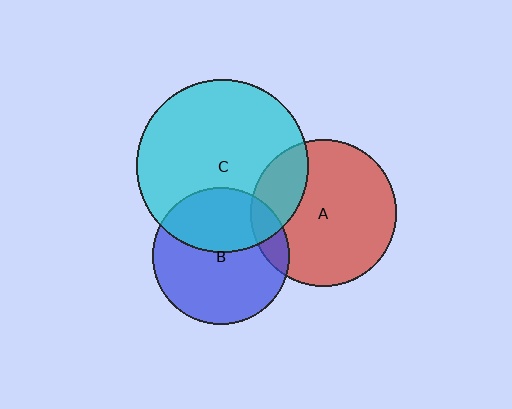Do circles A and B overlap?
Yes.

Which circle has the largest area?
Circle C (cyan).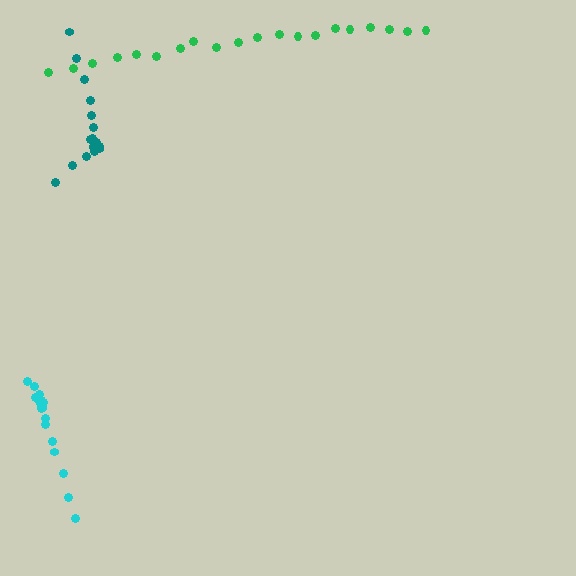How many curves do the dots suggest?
There are 3 distinct paths.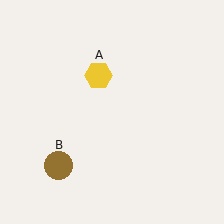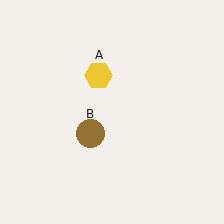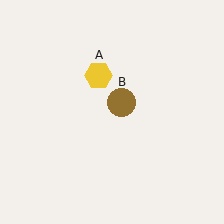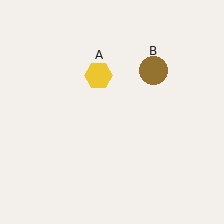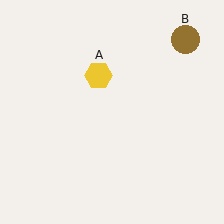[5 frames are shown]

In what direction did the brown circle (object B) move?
The brown circle (object B) moved up and to the right.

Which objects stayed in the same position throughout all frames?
Yellow hexagon (object A) remained stationary.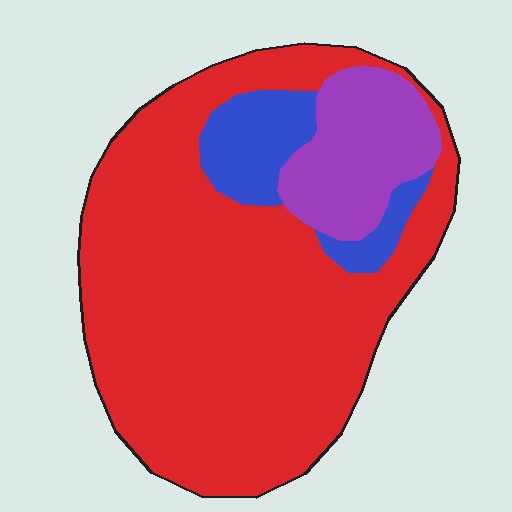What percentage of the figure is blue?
Blue takes up about one tenth (1/10) of the figure.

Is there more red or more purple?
Red.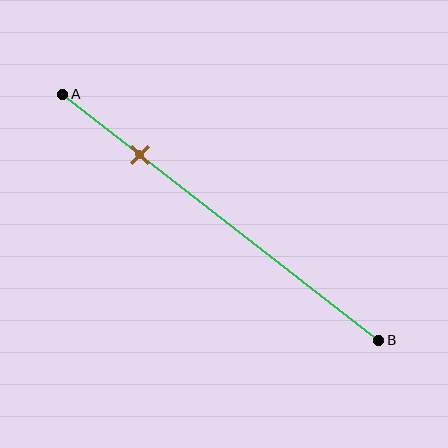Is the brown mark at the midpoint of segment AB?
No, the mark is at about 25% from A, not at the 50% midpoint.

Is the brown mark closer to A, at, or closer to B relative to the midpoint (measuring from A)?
The brown mark is closer to point A than the midpoint of segment AB.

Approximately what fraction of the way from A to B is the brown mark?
The brown mark is approximately 25% of the way from A to B.